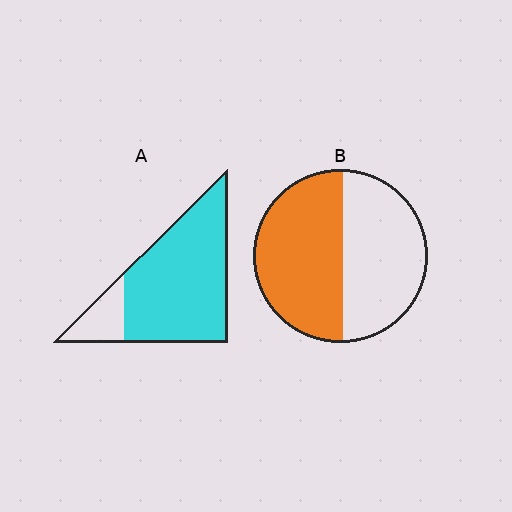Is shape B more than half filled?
Roughly half.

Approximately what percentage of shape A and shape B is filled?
A is approximately 85% and B is approximately 50%.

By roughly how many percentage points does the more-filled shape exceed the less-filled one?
By roughly 30 percentage points (A over B).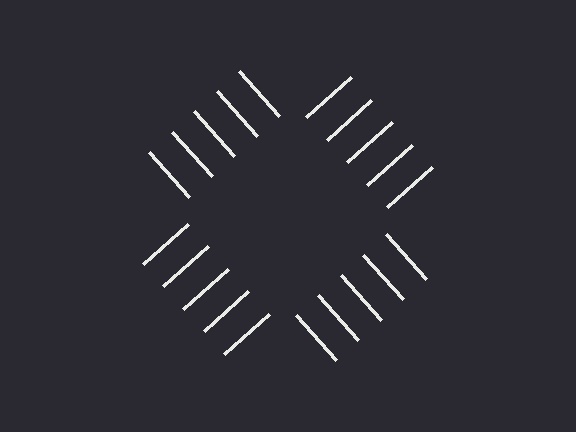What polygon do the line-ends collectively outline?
An illusory square — the line segments terminate on its edges but no continuous stroke is drawn.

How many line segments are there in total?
20 — 5 along each of the 4 edges.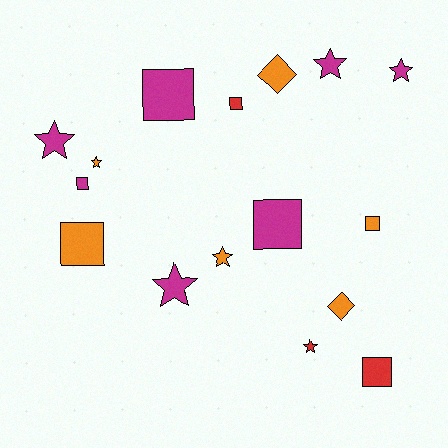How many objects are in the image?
There are 16 objects.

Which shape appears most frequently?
Star, with 7 objects.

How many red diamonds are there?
There are no red diamonds.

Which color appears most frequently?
Magenta, with 7 objects.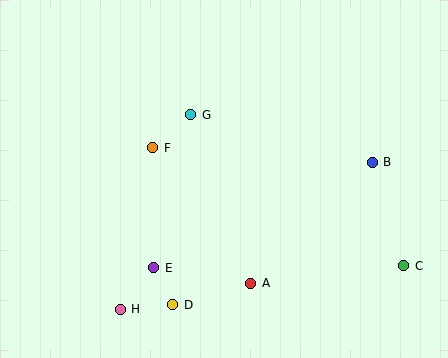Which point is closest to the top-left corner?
Point F is closest to the top-left corner.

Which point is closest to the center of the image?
Point G at (191, 115) is closest to the center.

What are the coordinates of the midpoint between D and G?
The midpoint between D and G is at (182, 210).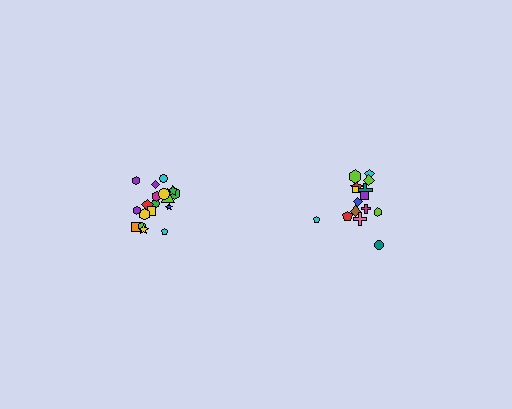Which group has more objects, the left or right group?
The left group.